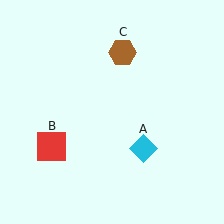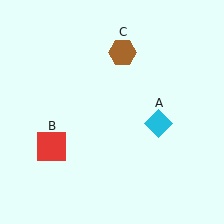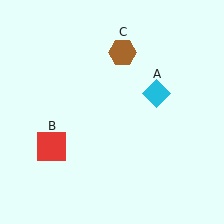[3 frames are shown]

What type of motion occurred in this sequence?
The cyan diamond (object A) rotated counterclockwise around the center of the scene.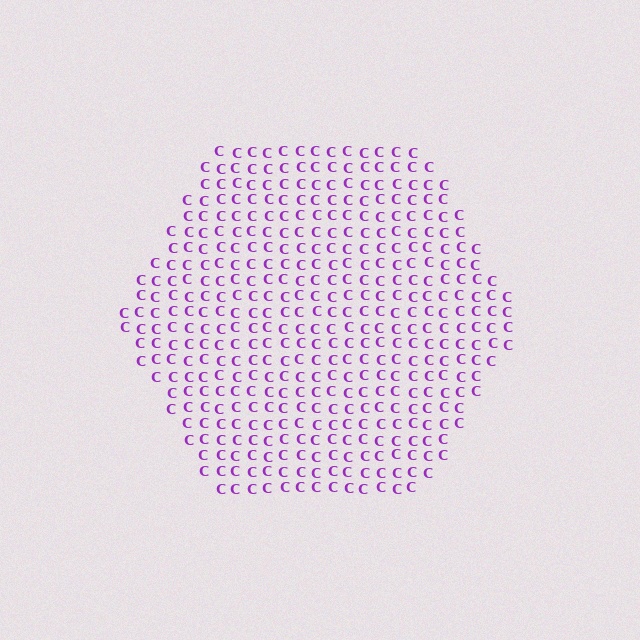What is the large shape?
The large shape is a hexagon.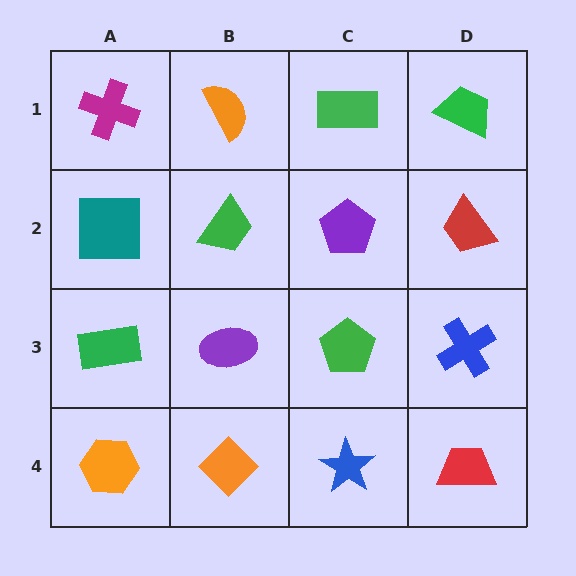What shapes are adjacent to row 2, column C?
A green rectangle (row 1, column C), a green pentagon (row 3, column C), a green trapezoid (row 2, column B), a red trapezoid (row 2, column D).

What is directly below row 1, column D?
A red trapezoid.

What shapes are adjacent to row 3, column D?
A red trapezoid (row 2, column D), a red trapezoid (row 4, column D), a green pentagon (row 3, column C).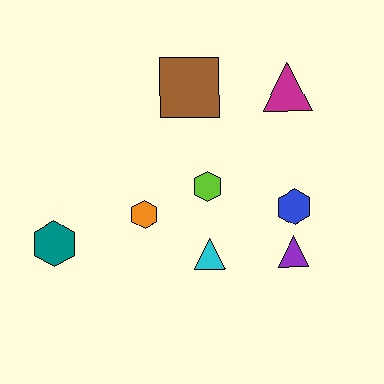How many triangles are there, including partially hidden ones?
There are 3 triangles.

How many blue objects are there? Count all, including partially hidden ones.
There is 1 blue object.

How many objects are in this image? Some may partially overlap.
There are 8 objects.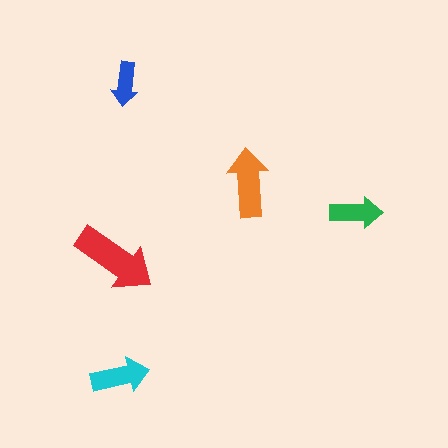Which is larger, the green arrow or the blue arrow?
The green one.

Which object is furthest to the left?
The red arrow is leftmost.